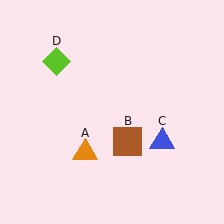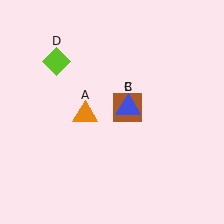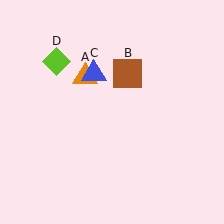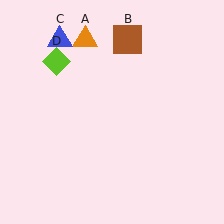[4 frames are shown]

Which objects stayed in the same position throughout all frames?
Lime diamond (object D) remained stationary.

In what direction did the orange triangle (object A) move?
The orange triangle (object A) moved up.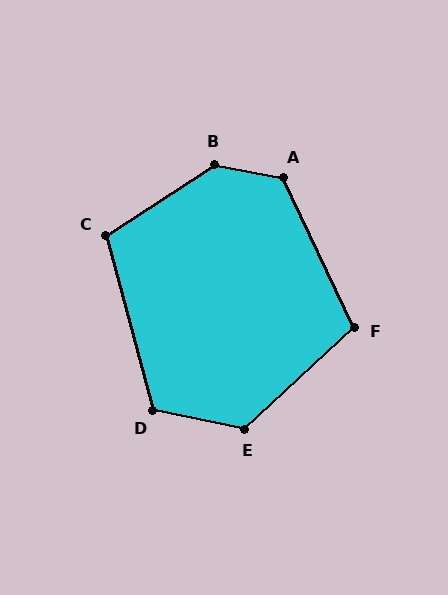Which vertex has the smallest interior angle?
F, at approximately 108 degrees.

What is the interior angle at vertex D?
Approximately 117 degrees (obtuse).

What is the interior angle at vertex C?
Approximately 108 degrees (obtuse).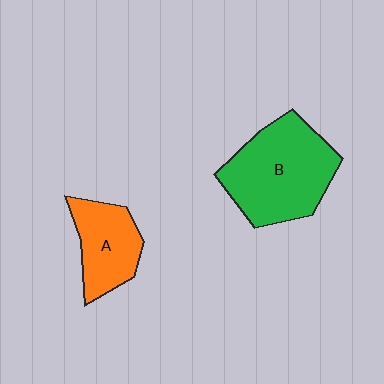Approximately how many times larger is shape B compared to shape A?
Approximately 1.7 times.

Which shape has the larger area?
Shape B (green).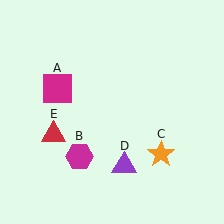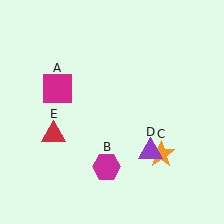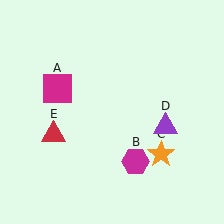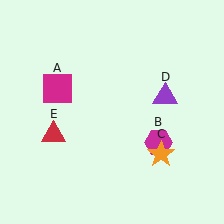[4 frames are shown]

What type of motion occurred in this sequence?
The magenta hexagon (object B), purple triangle (object D) rotated counterclockwise around the center of the scene.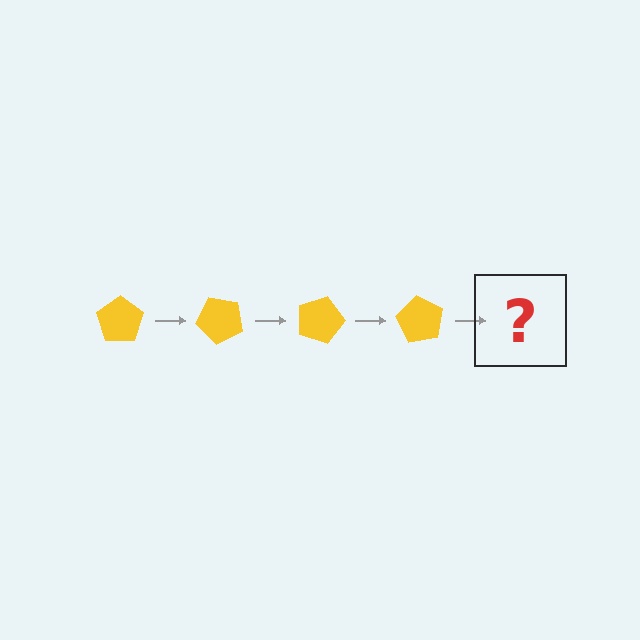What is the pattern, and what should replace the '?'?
The pattern is that the pentagon rotates 45 degrees each step. The '?' should be a yellow pentagon rotated 180 degrees.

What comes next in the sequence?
The next element should be a yellow pentagon rotated 180 degrees.